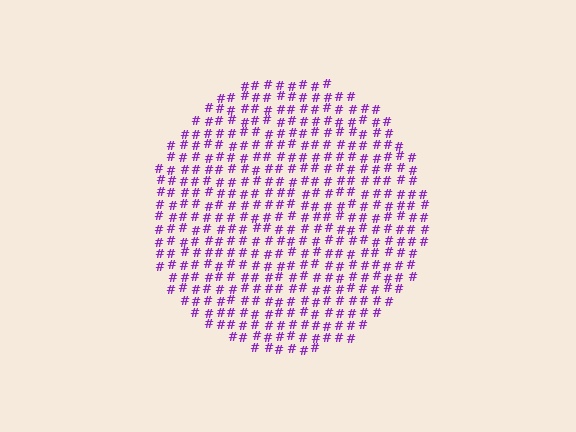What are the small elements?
The small elements are hash symbols.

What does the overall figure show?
The overall figure shows a circle.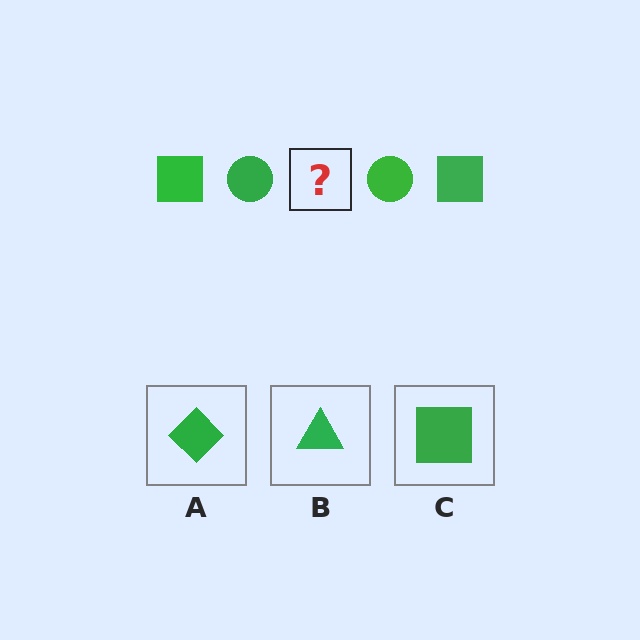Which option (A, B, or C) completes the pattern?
C.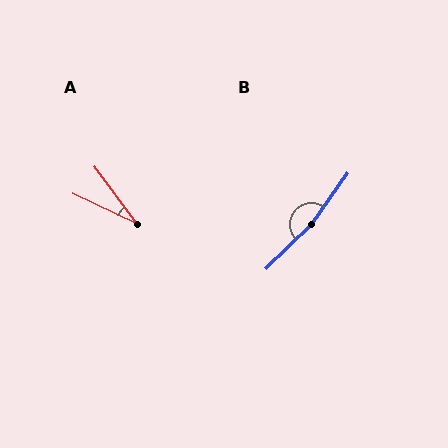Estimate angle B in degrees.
Approximately 170 degrees.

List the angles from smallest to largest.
A (28°), B (170°).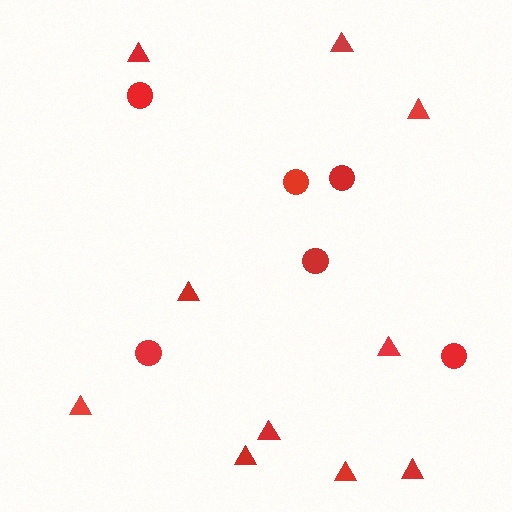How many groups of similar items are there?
There are 2 groups: one group of triangles (10) and one group of circles (6).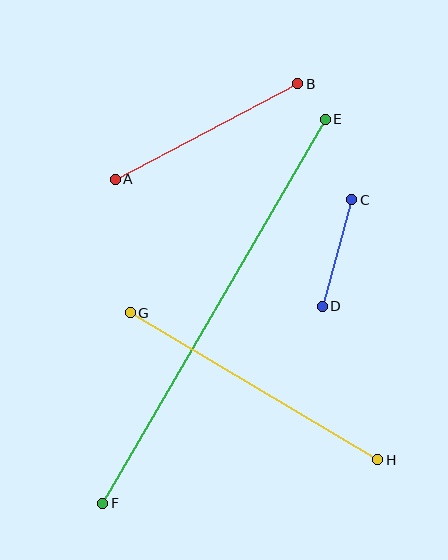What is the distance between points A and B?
The distance is approximately 206 pixels.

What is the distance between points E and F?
The distance is approximately 444 pixels.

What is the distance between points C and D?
The distance is approximately 110 pixels.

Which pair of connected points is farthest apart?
Points E and F are farthest apart.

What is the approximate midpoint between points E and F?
The midpoint is at approximately (214, 311) pixels.